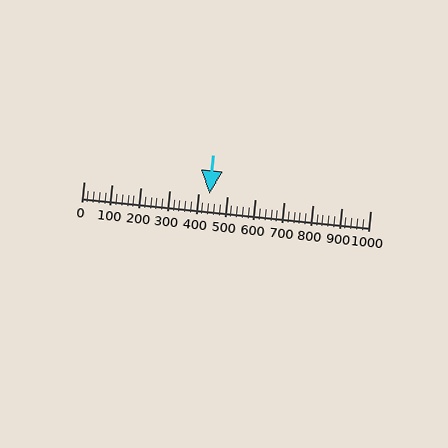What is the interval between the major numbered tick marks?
The major tick marks are spaced 100 units apart.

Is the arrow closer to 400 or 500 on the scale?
The arrow is closer to 400.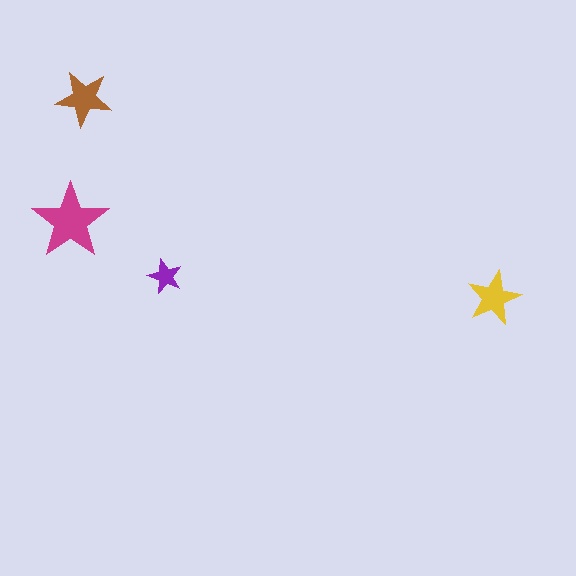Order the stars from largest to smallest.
the magenta one, the brown one, the yellow one, the purple one.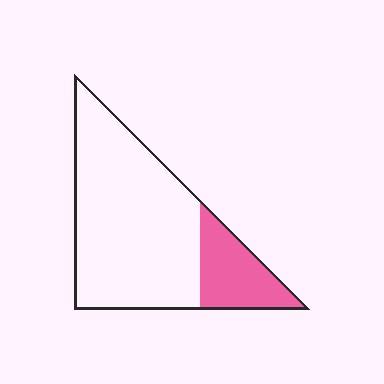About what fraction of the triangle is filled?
About one fifth (1/5).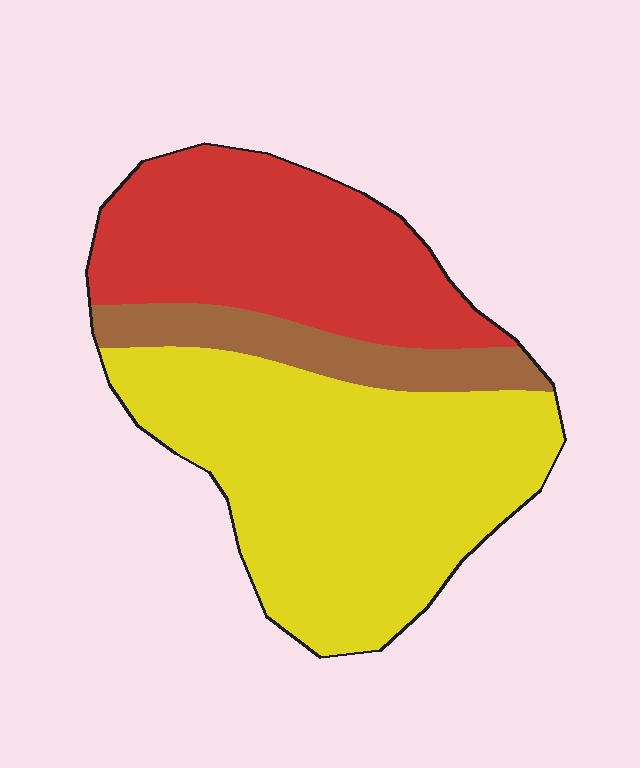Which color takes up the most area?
Yellow, at roughly 55%.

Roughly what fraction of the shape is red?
Red covers around 35% of the shape.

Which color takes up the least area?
Brown, at roughly 15%.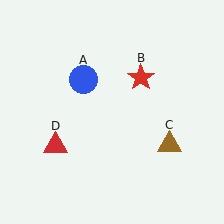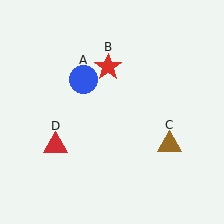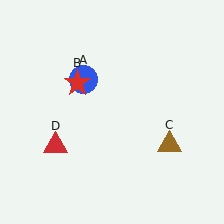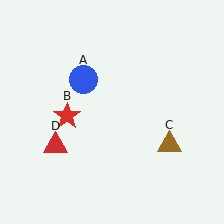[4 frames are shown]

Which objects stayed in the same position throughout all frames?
Blue circle (object A) and brown triangle (object C) and red triangle (object D) remained stationary.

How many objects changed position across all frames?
1 object changed position: red star (object B).